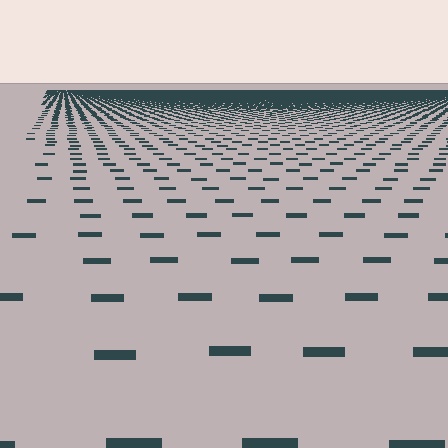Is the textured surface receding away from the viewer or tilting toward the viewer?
The surface is receding away from the viewer. Texture elements get smaller and denser toward the top.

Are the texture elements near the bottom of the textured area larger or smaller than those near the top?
Larger. Near the bottom, elements are closer to the viewer and appear at a bigger on-screen size.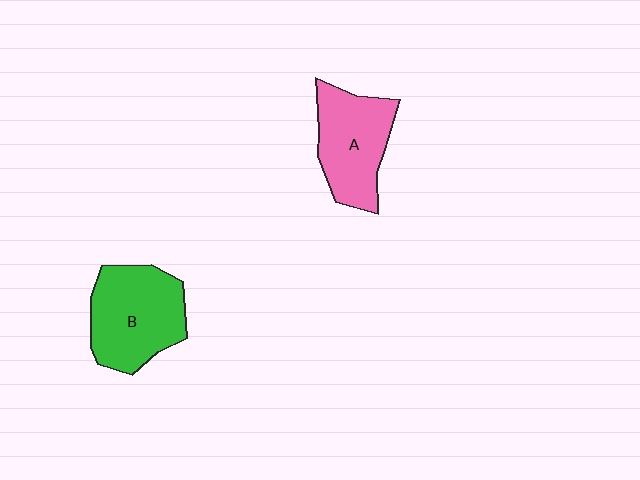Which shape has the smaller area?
Shape A (pink).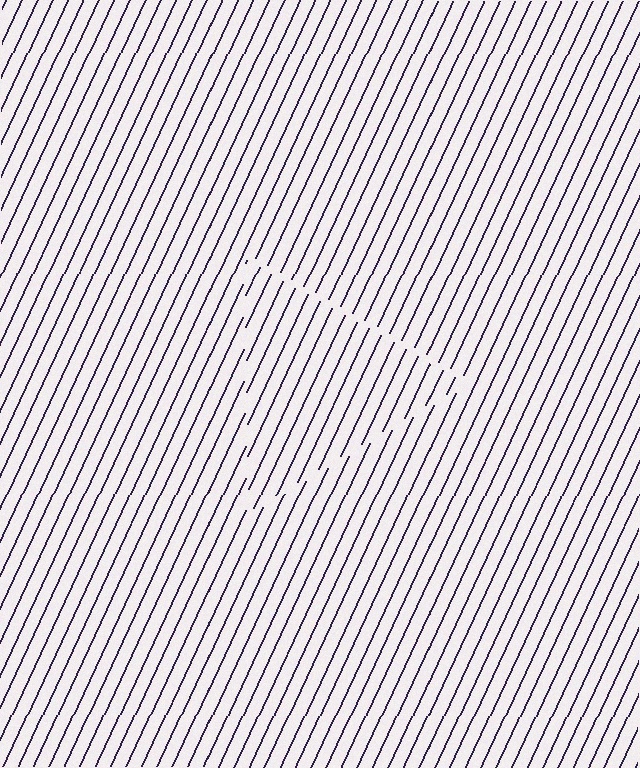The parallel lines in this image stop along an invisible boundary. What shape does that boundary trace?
An illusory triangle. The interior of the shape contains the same grating, shifted by half a period — the contour is defined by the phase discontinuity where line-ends from the inner and outer gratings abut.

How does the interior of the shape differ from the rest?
The interior of the shape contains the same grating, shifted by half a period — the contour is defined by the phase discontinuity where line-ends from the inner and outer gratings abut.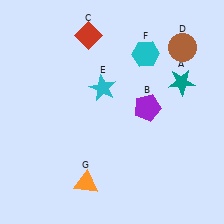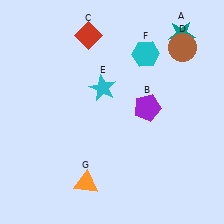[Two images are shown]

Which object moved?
The teal star (A) moved up.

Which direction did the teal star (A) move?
The teal star (A) moved up.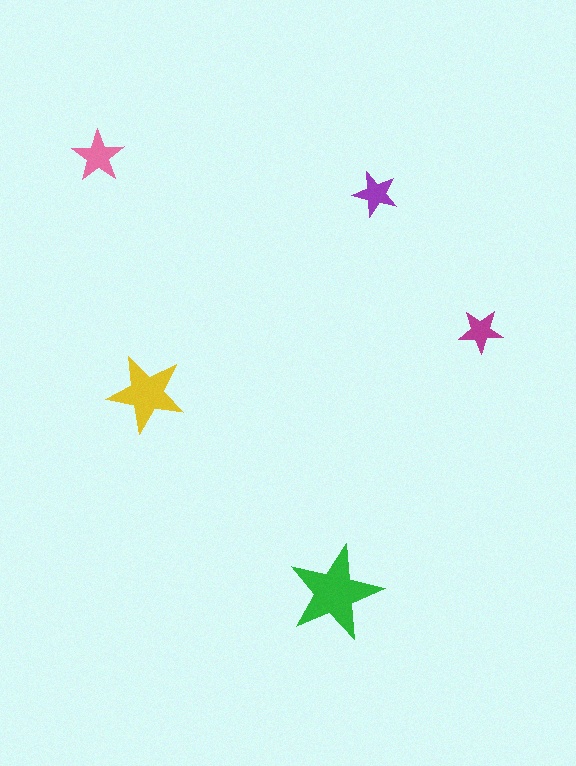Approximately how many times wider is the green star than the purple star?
About 2 times wider.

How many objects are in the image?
There are 5 objects in the image.